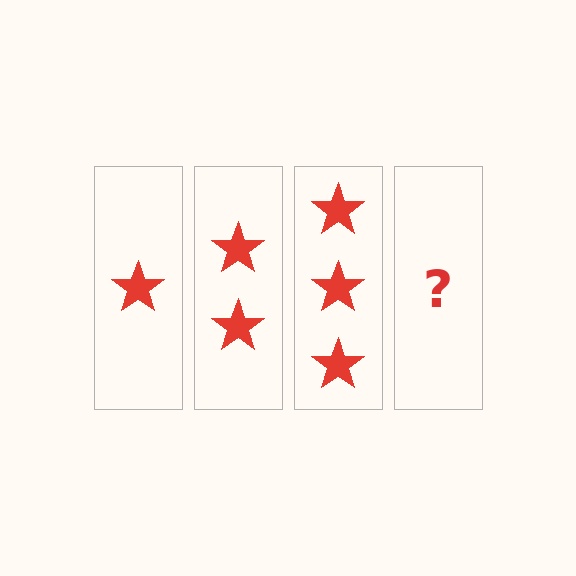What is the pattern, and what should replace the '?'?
The pattern is that each step adds one more star. The '?' should be 4 stars.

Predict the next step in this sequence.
The next step is 4 stars.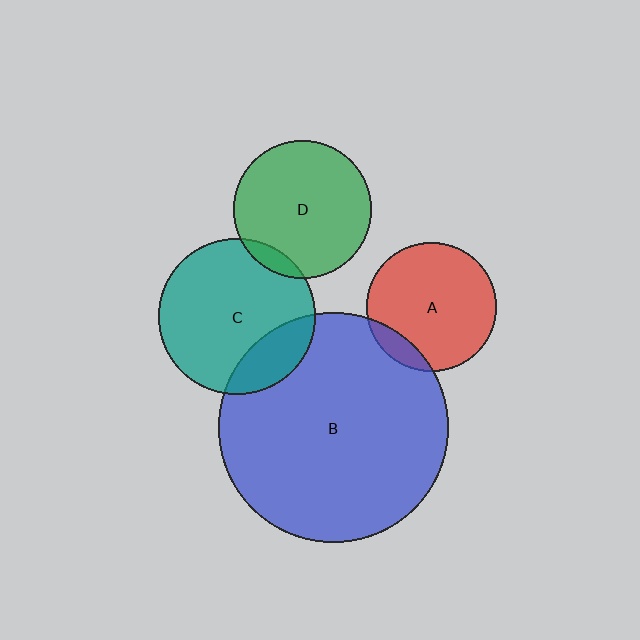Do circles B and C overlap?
Yes.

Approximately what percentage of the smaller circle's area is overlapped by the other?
Approximately 20%.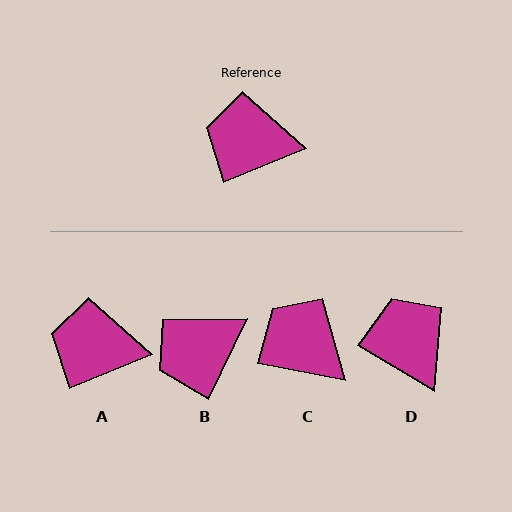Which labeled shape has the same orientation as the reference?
A.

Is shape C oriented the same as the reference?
No, it is off by about 33 degrees.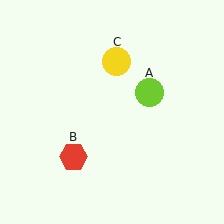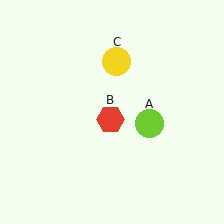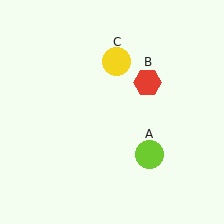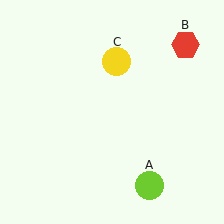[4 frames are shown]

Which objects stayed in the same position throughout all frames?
Yellow circle (object C) remained stationary.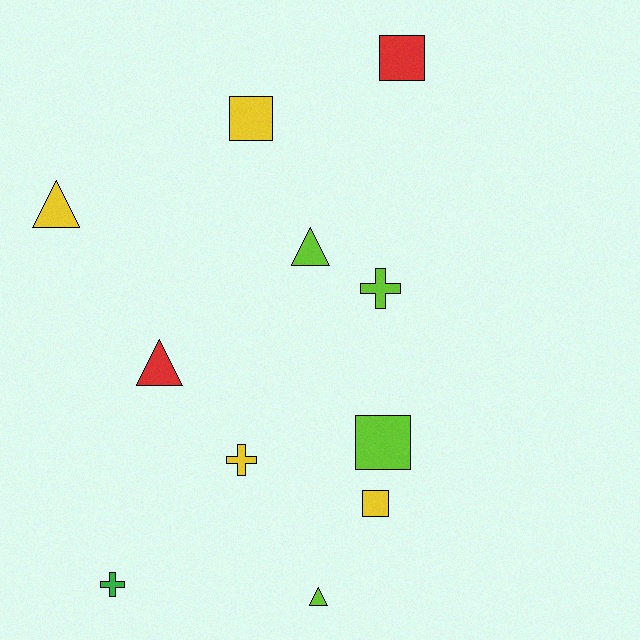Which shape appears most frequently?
Square, with 4 objects.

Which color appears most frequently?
Yellow, with 4 objects.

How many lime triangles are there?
There are 2 lime triangles.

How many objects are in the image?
There are 11 objects.